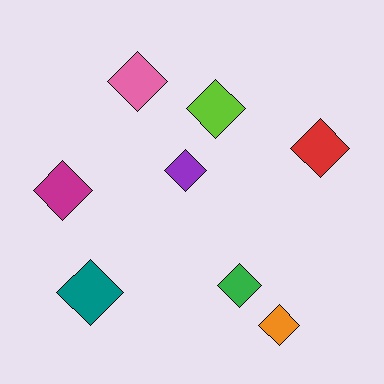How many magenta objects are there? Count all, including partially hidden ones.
There is 1 magenta object.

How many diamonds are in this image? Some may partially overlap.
There are 8 diamonds.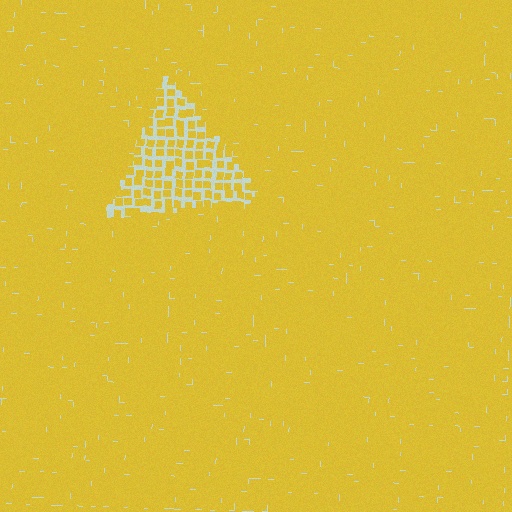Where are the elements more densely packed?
The elements are more densely packed outside the triangle boundary.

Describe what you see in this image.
The image contains small yellow elements arranged at two different densities. A triangle-shaped region is visible where the elements are less densely packed than the surrounding area.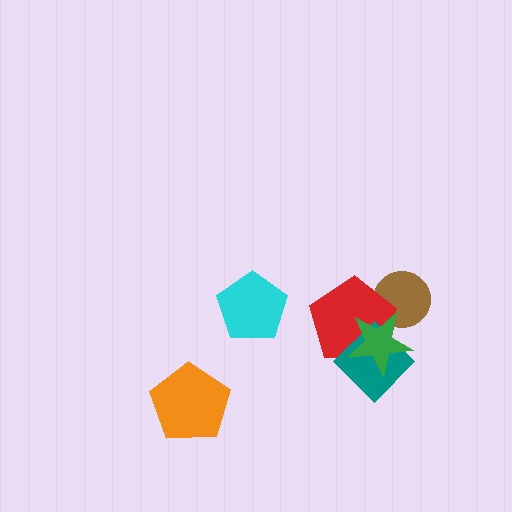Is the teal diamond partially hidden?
Yes, it is partially covered by another shape.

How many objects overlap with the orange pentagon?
0 objects overlap with the orange pentagon.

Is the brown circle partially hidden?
Yes, it is partially covered by another shape.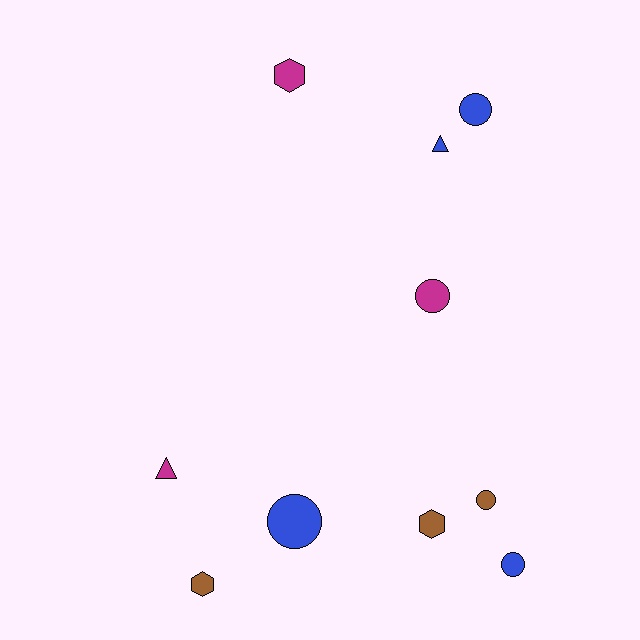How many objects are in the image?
There are 10 objects.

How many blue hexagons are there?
There are no blue hexagons.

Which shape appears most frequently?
Circle, with 5 objects.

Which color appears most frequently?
Blue, with 4 objects.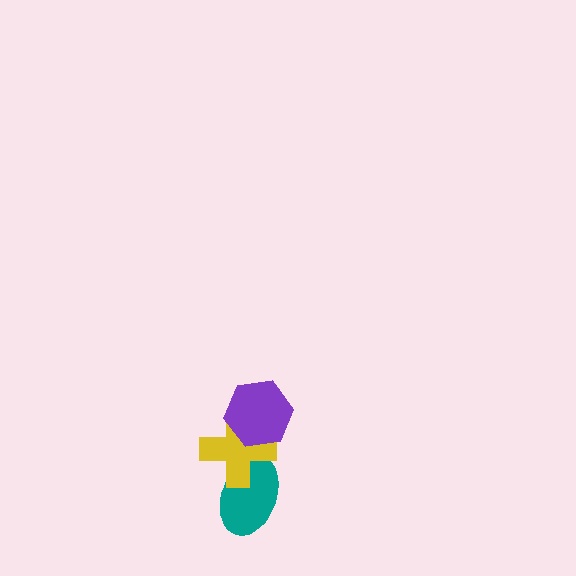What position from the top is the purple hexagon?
The purple hexagon is 1st from the top.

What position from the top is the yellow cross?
The yellow cross is 2nd from the top.